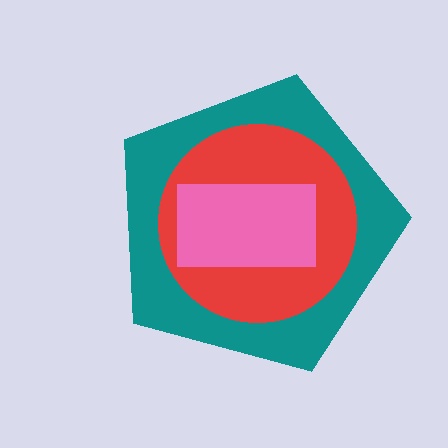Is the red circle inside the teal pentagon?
Yes.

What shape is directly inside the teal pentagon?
The red circle.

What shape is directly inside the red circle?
The pink rectangle.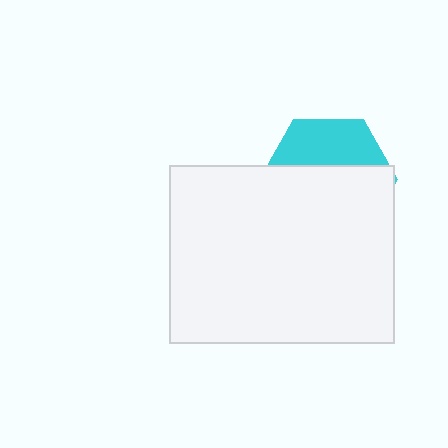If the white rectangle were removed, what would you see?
You would see the complete cyan hexagon.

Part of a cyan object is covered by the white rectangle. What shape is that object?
It is a hexagon.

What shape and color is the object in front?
The object in front is a white rectangle.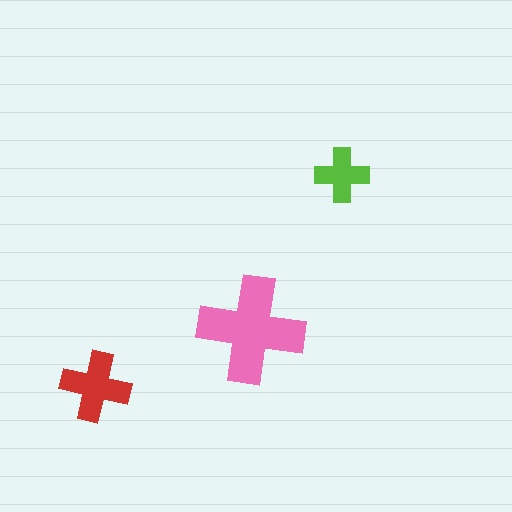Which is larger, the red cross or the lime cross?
The red one.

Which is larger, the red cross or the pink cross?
The pink one.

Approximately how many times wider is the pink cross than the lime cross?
About 2 times wider.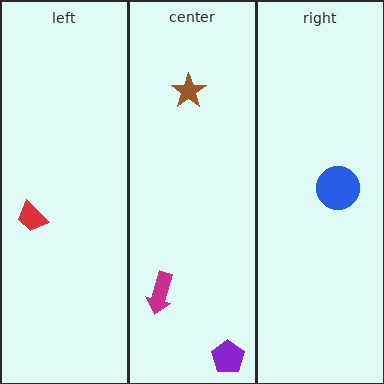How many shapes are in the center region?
3.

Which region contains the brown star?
The center region.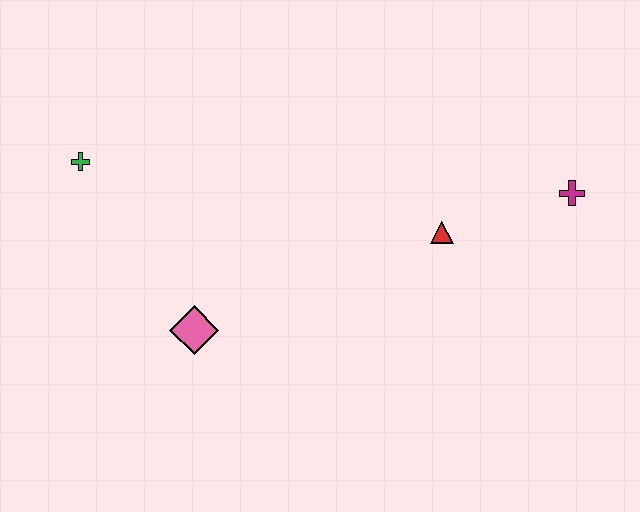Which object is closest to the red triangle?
The magenta cross is closest to the red triangle.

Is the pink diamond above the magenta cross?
No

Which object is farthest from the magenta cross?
The green cross is farthest from the magenta cross.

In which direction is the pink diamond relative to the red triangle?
The pink diamond is to the left of the red triangle.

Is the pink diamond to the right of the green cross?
Yes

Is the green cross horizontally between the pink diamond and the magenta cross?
No